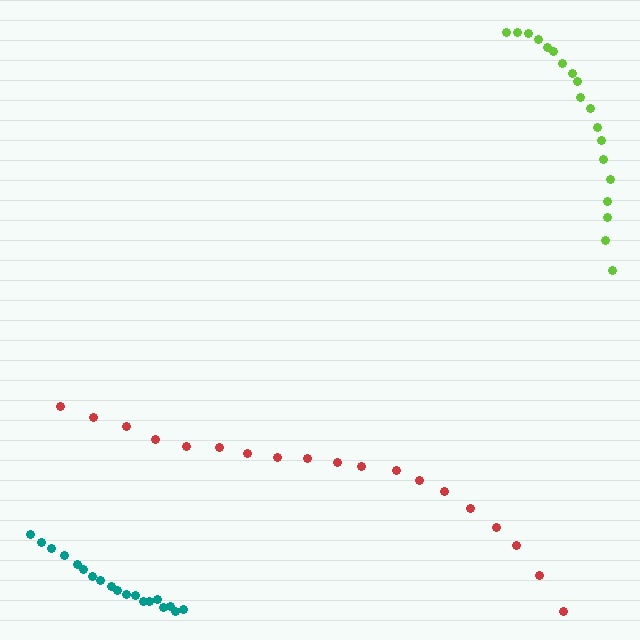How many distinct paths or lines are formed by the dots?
There are 3 distinct paths.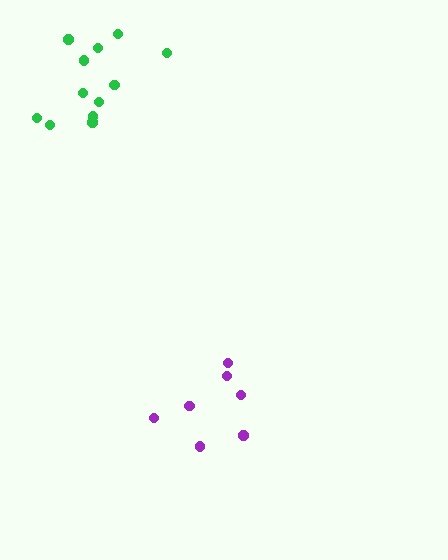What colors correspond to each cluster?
The clusters are colored: purple, green.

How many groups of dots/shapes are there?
There are 2 groups.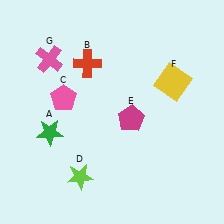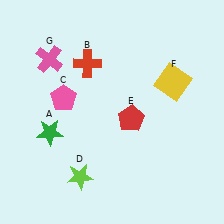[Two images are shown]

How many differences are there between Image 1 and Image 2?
There is 1 difference between the two images.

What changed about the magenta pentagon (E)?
In Image 1, E is magenta. In Image 2, it changed to red.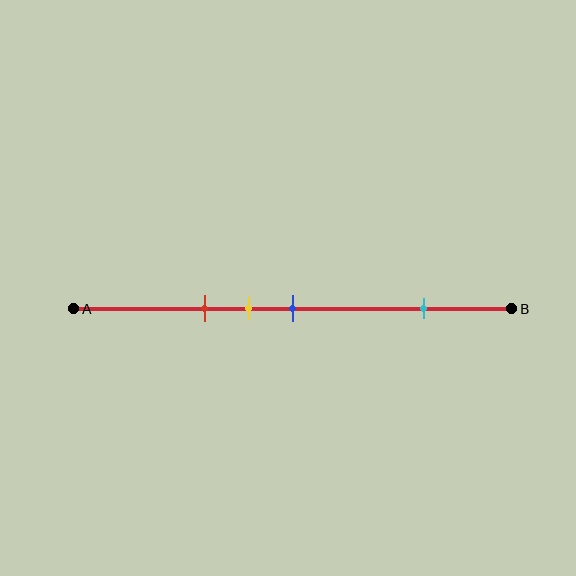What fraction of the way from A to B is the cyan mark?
The cyan mark is approximately 80% (0.8) of the way from A to B.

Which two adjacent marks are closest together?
The yellow and blue marks are the closest adjacent pair.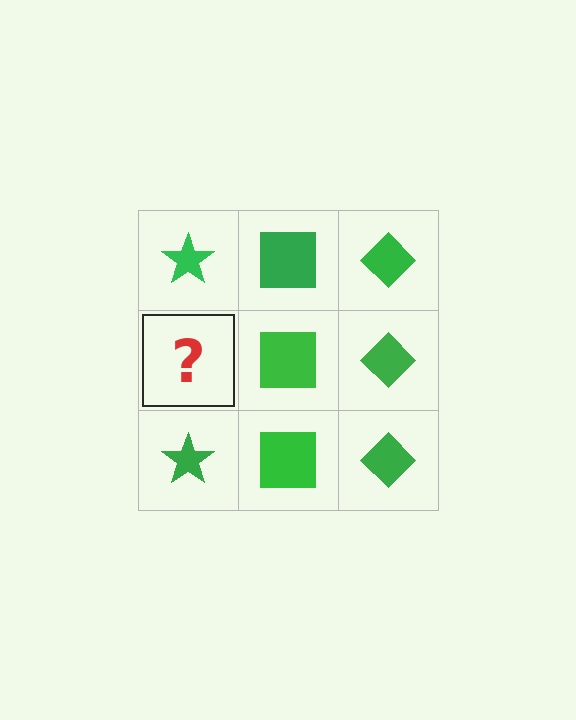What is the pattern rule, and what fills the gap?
The rule is that each column has a consistent shape. The gap should be filled with a green star.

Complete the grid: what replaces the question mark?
The question mark should be replaced with a green star.